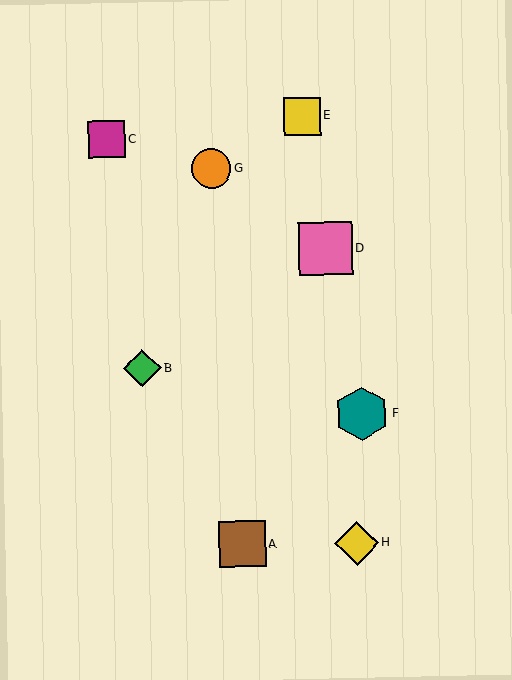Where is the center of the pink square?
The center of the pink square is at (325, 249).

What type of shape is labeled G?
Shape G is an orange circle.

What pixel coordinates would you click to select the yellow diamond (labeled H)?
Click at (357, 543) to select the yellow diamond H.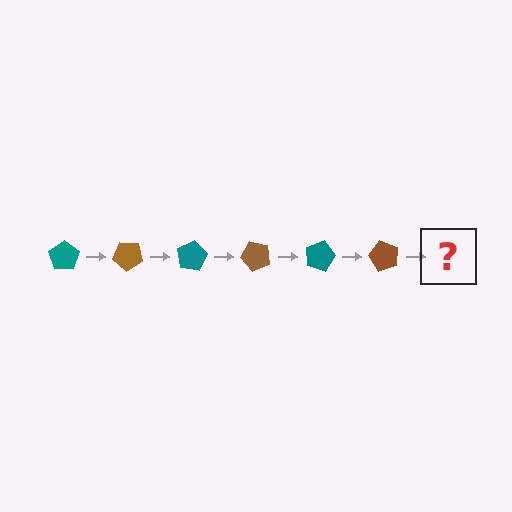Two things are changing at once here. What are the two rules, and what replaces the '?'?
The two rules are that it rotates 40 degrees each step and the color cycles through teal and brown. The '?' should be a teal pentagon, rotated 240 degrees from the start.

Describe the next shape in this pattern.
It should be a teal pentagon, rotated 240 degrees from the start.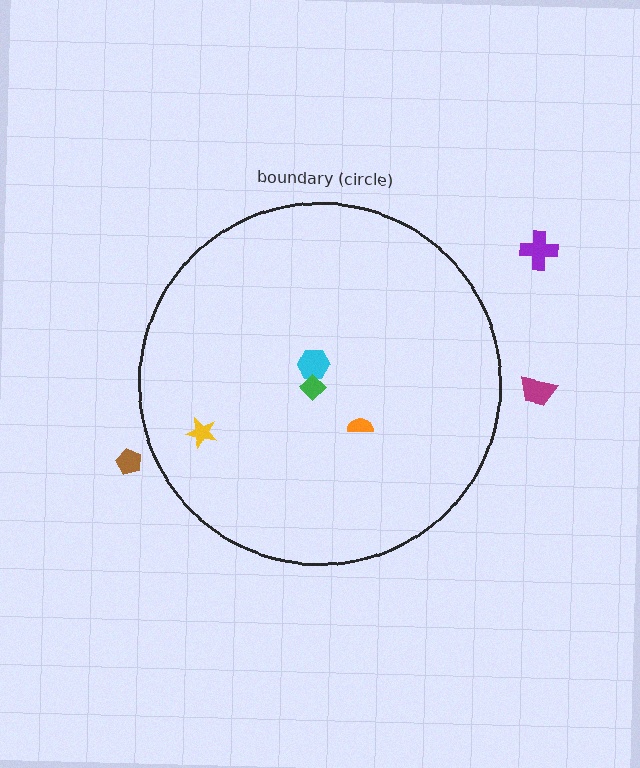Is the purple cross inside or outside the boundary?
Outside.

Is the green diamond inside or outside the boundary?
Inside.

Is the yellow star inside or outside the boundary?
Inside.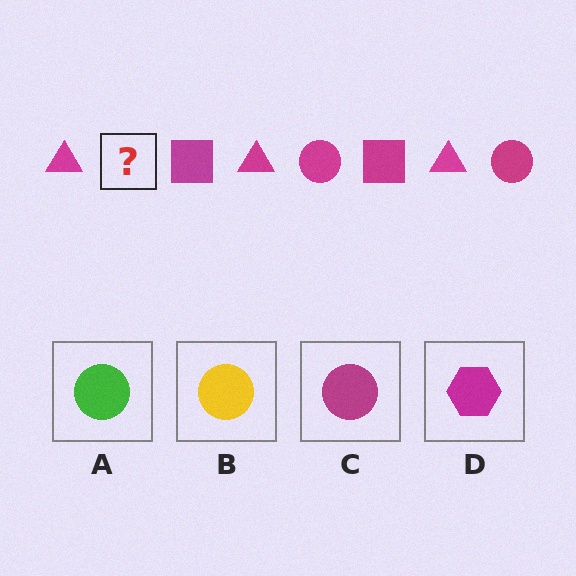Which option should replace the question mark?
Option C.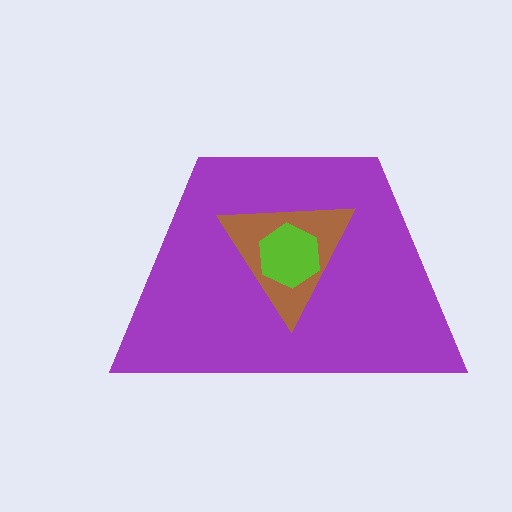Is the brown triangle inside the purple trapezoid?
Yes.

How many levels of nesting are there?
3.